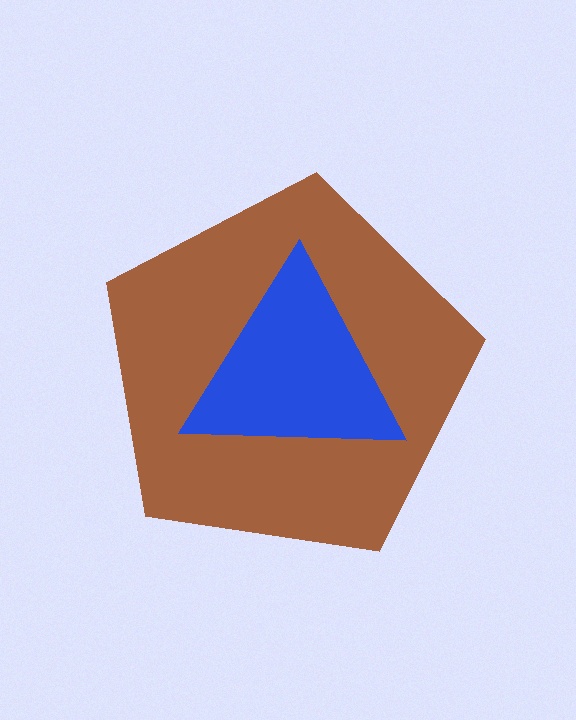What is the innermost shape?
The blue triangle.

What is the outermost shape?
The brown pentagon.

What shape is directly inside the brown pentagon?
The blue triangle.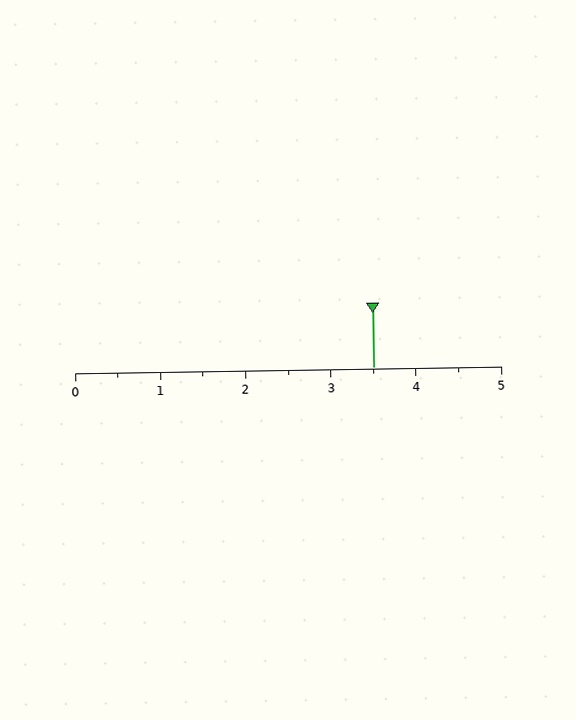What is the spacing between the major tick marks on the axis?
The major ticks are spaced 1 apart.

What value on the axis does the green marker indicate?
The marker indicates approximately 3.5.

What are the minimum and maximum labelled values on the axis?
The axis runs from 0 to 5.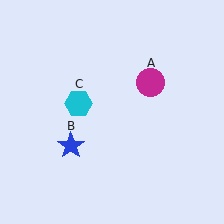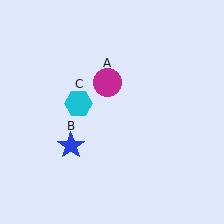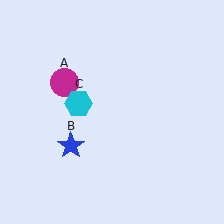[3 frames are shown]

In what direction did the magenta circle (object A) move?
The magenta circle (object A) moved left.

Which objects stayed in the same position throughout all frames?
Blue star (object B) and cyan hexagon (object C) remained stationary.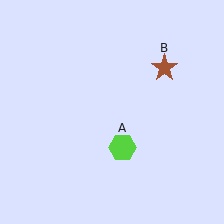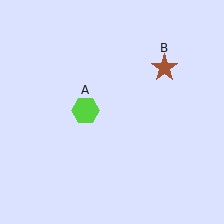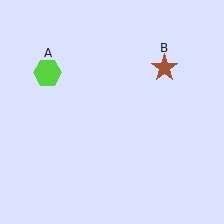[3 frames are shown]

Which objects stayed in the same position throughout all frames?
Brown star (object B) remained stationary.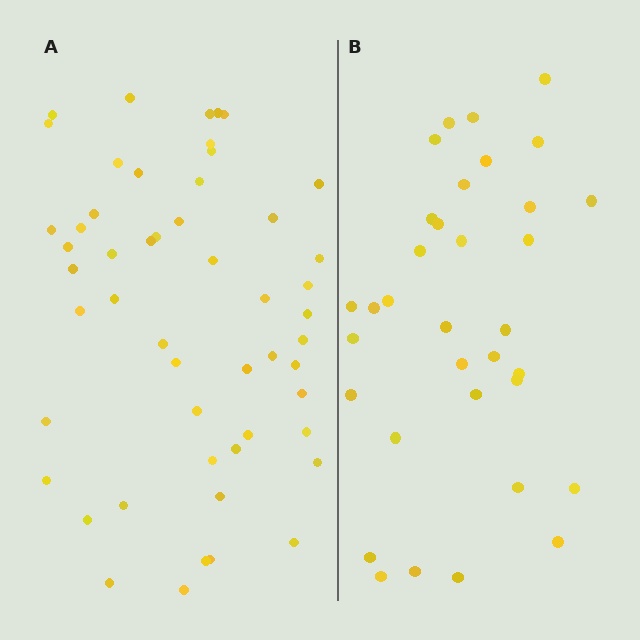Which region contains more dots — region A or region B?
Region A (the left region) has more dots.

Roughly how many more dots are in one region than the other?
Region A has approximately 20 more dots than region B.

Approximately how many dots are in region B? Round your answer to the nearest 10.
About 30 dots. (The exact count is 34, which rounds to 30.)